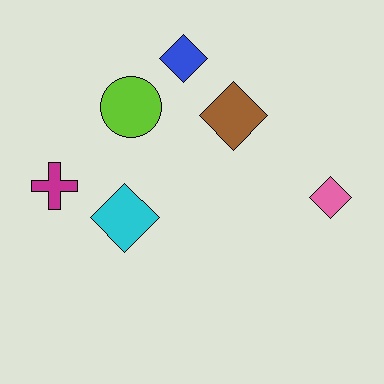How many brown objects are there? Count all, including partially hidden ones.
There is 1 brown object.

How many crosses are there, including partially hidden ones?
There is 1 cross.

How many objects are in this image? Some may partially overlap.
There are 6 objects.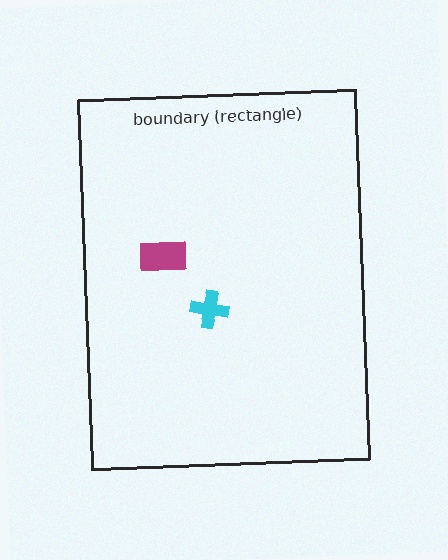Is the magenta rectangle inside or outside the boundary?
Inside.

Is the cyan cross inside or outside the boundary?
Inside.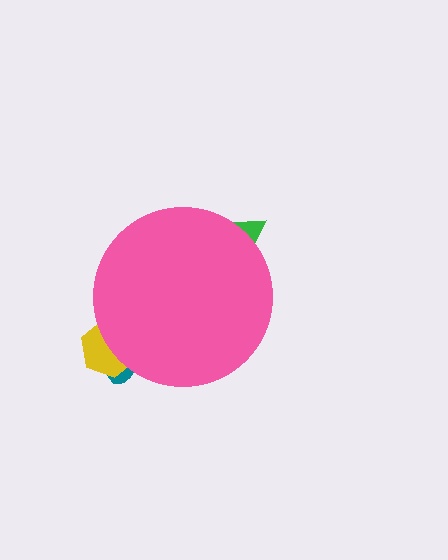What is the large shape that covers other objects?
A pink circle.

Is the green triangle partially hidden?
Yes, the green triangle is partially hidden behind the pink circle.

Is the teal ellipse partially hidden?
Yes, the teal ellipse is partially hidden behind the pink circle.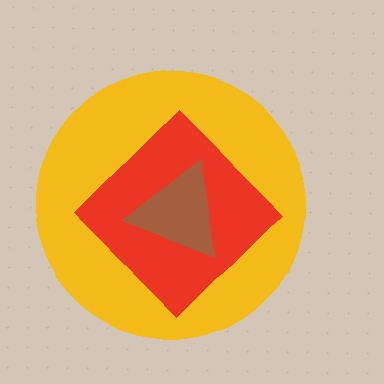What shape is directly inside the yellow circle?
The red diamond.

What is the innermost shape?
The brown triangle.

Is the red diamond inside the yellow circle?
Yes.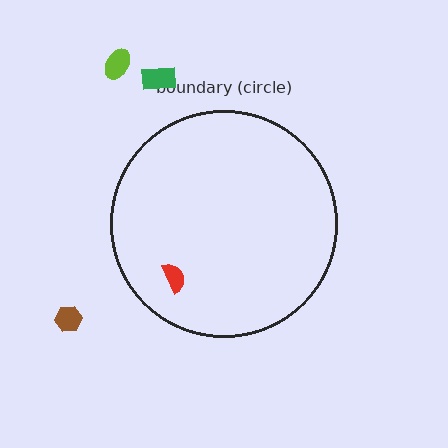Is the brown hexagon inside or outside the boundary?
Outside.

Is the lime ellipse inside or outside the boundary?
Outside.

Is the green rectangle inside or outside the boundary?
Outside.